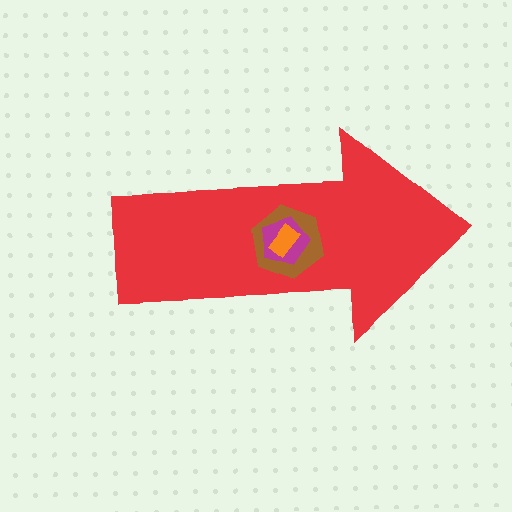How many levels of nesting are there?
4.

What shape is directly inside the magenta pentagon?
The orange rectangle.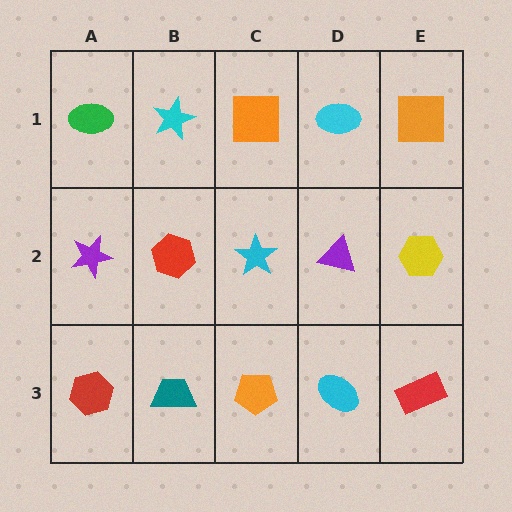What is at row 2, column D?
A purple triangle.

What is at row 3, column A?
A red hexagon.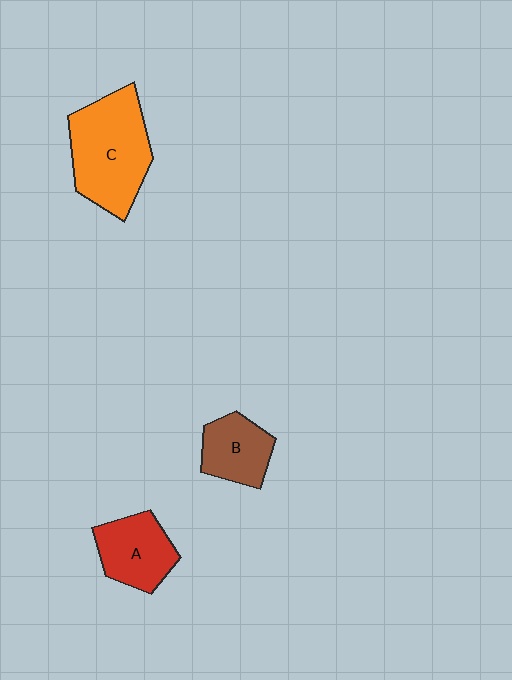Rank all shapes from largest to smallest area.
From largest to smallest: C (orange), A (red), B (brown).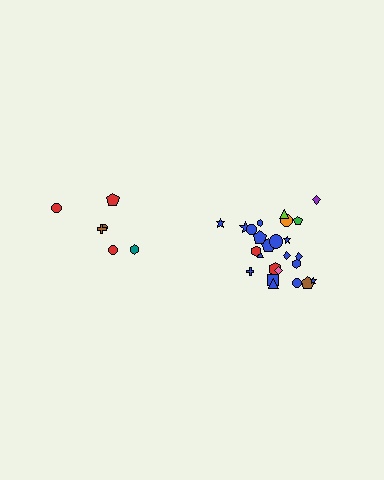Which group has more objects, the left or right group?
The right group.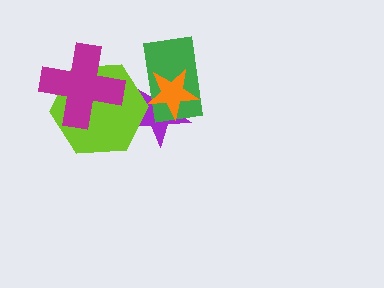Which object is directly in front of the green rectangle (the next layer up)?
The orange star is directly in front of the green rectangle.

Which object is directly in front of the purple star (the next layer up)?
The green rectangle is directly in front of the purple star.